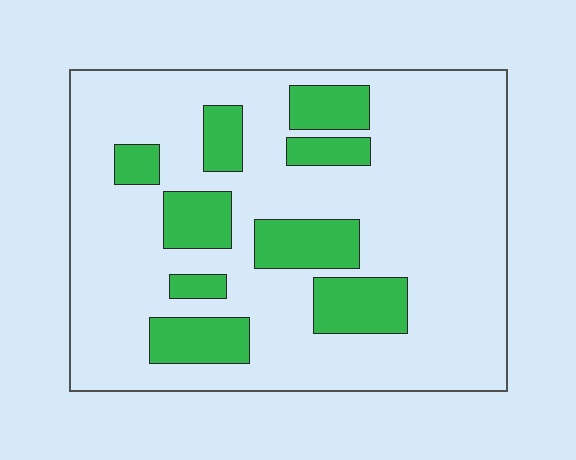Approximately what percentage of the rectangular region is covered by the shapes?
Approximately 20%.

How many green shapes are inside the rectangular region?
9.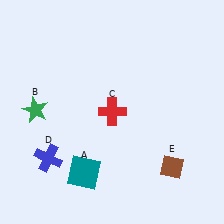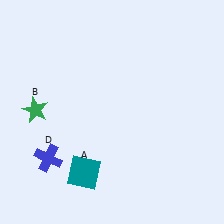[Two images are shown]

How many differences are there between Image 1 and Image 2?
There are 2 differences between the two images.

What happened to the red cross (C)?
The red cross (C) was removed in Image 2. It was in the top-right area of Image 1.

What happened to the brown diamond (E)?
The brown diamond (E) was removed in Image 2. It was in the bottom-right area of Image 1.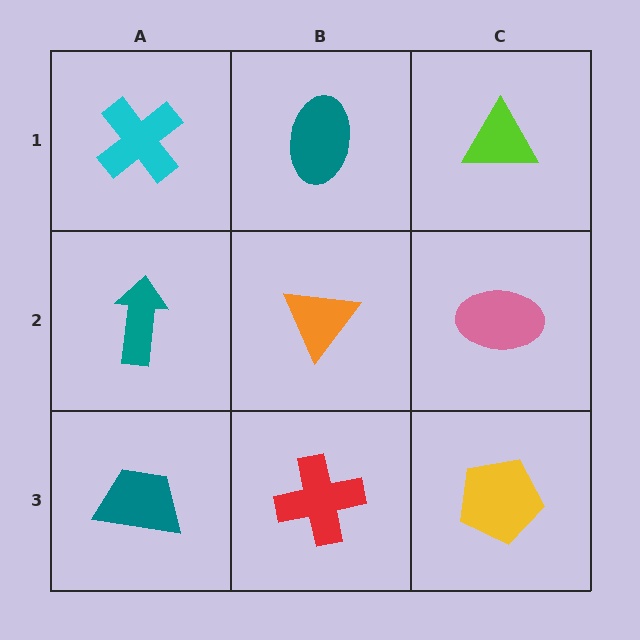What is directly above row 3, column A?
A teal arrow.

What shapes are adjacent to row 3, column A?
A teal arrow (row 2, column A), a red cross (row 3, column B).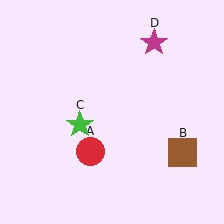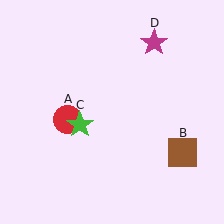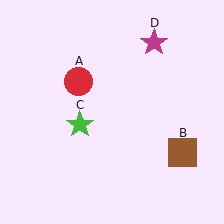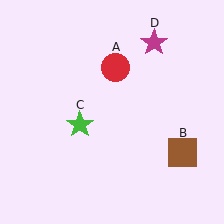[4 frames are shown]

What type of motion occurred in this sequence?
The red circle (object A) rotated clockwise around the center of the scene.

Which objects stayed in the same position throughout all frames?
Brown square (object B) and green star (object C) and magenta star (object D) remained stationary.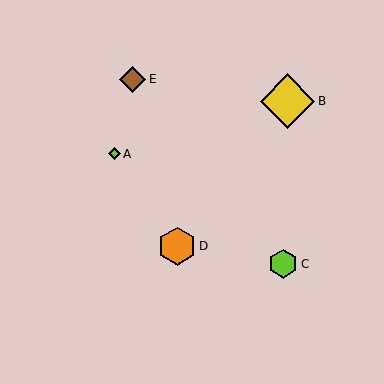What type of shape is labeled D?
Shape D is an orange hexagon.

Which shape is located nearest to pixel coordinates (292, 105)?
The yellow diamond (labeled B) at (288, 101) is nearest to that location.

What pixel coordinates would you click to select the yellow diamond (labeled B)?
Click at (288, 101) to select the yellow diamond B.